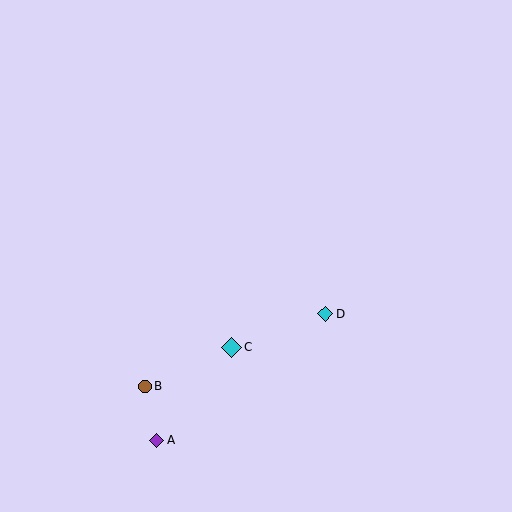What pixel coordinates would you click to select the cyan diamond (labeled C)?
Click at (231, 347) to select the cyan diamond C.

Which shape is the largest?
The cyan diamond (labeled C) is the largest.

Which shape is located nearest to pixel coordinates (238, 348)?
The cyan diamond (labeled C) at (231, 347) is nearest to that location.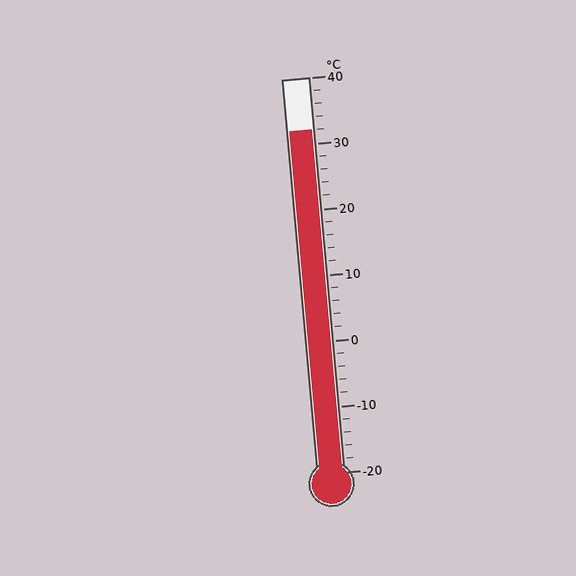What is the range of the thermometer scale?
The thermometer scale ranges from -20°C to 40°C.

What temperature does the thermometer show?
The thermometer shows approximately 32°C.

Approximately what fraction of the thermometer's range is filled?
The thermometer is filled to approximately 85% of its range.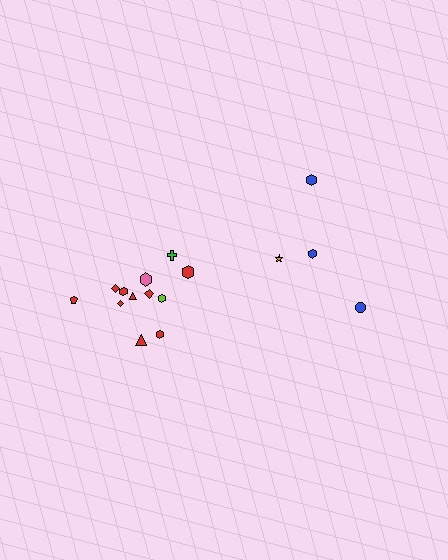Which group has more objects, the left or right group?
The left group.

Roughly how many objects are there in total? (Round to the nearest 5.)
Roughly 15 objects in total.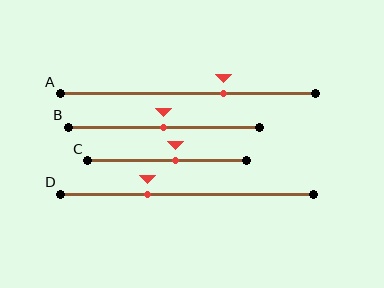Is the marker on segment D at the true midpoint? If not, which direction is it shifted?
No, the marker on segment D is shifted to the left by about 15% of the segment length.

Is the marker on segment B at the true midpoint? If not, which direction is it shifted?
Yes, the marker on segment B is at the true midpoint.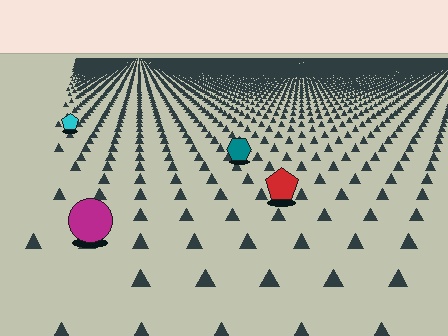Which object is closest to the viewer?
The magenta circle is closest. The texture marks near it are larger and more spread out.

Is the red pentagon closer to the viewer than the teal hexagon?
Yes. The red pentagon is closer — you can tell from the texture gradient: the ground texture is coarser near it.